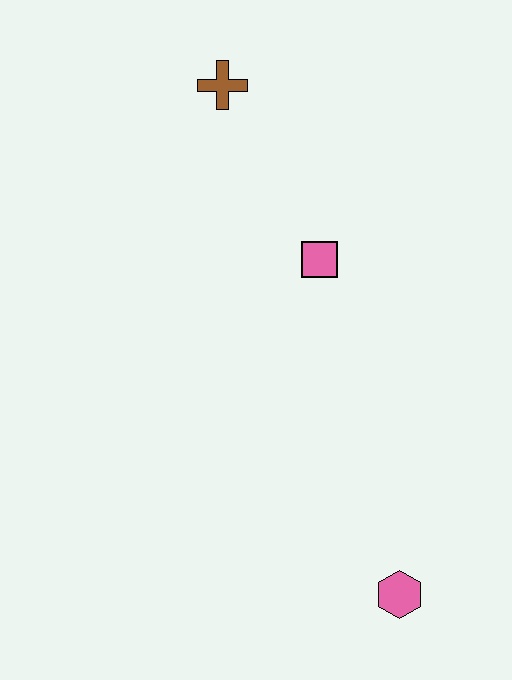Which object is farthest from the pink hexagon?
The brown cross is farthest from the pink hexagon.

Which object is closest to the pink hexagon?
The pink square is closest to the pink hexagon.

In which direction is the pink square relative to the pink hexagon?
The pink square is above the pink hexagon.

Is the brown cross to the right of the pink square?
No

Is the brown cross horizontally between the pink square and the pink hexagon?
No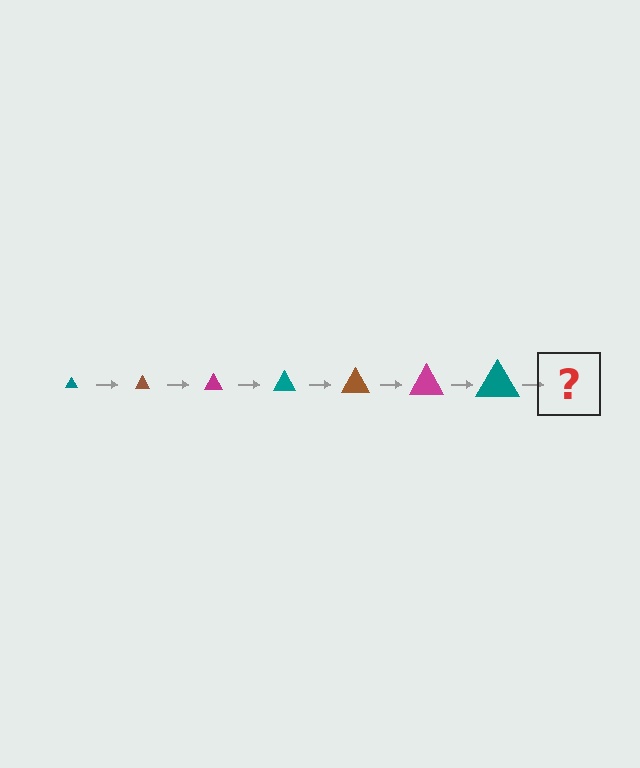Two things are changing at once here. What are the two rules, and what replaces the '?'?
The two rules are that the triangle grows larger each step and the color cycles through teal, brown, and magenta. The '?' should be a brown triangle, larger than the previous one.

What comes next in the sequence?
The next element should be a brown triangle, larger than the previous one.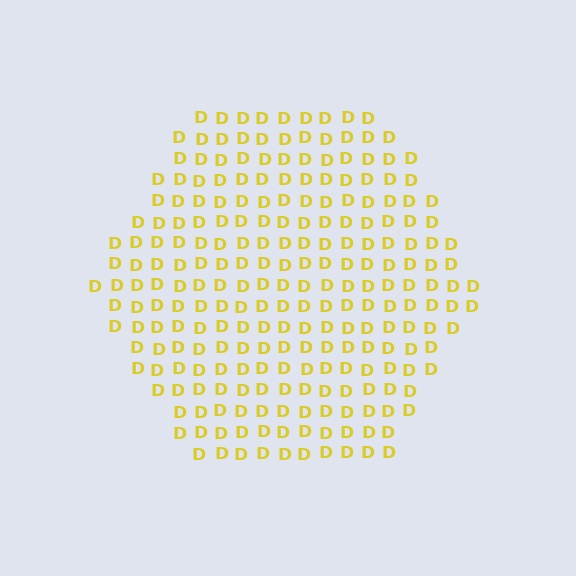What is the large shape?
The large shape is a hexagon.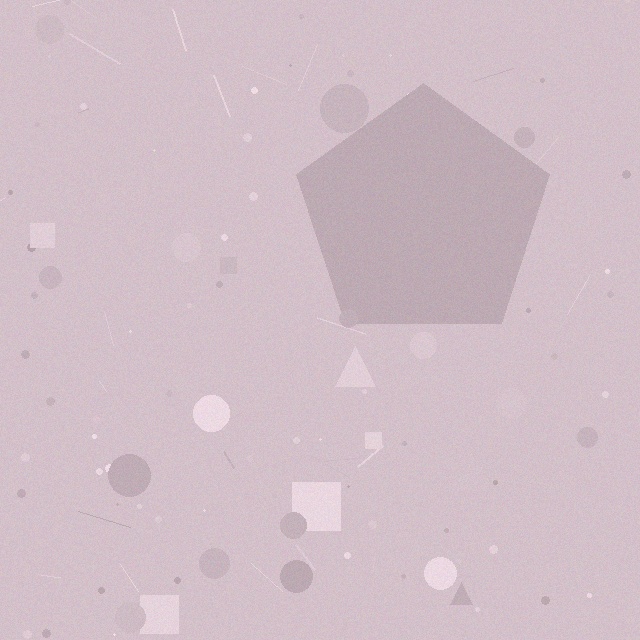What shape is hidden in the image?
A pentagon is hidden in the image.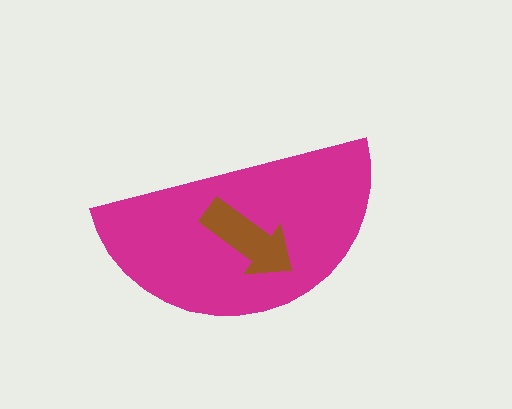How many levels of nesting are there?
2.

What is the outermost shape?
The magenta semicircle.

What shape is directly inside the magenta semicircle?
The brown arrow.